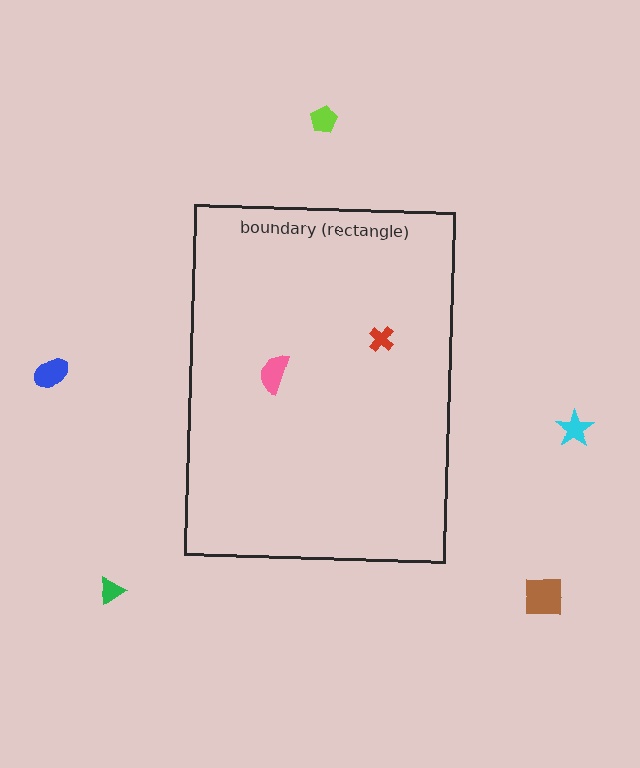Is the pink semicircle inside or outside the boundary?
Inside.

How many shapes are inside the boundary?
2 inside, 5 outside.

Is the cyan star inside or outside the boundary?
Outside.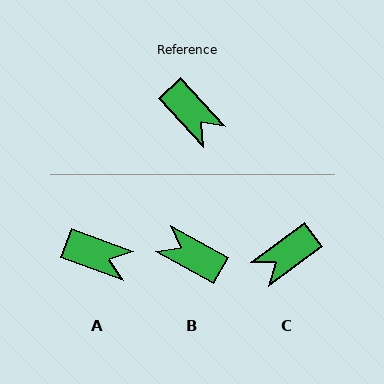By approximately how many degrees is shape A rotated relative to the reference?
Approximately 27 degrees counter-clockwise.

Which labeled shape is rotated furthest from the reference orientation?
B, about 162 degrees away.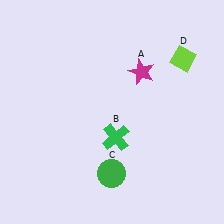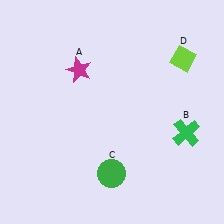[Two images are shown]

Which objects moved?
The objects that moved are: the magenta star (A), the green cross (B).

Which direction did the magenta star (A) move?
The magenta star (A) moved left.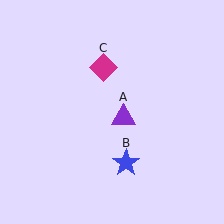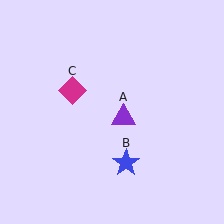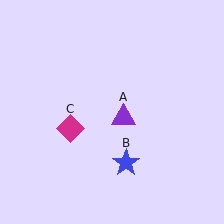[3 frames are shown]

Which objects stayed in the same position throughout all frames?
Purple triangle (object A) and blue star (object B) remained stationary.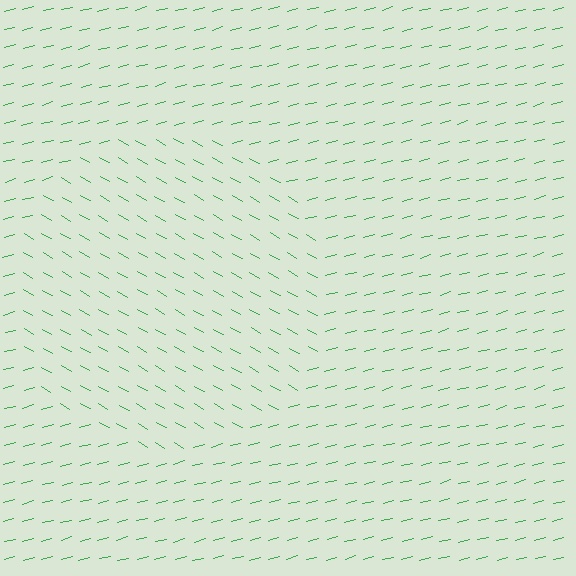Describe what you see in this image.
The image is filled with small green line segments. A circle region in the image has lines oriented differently from the surrounding lines, creating a visible texture boundary.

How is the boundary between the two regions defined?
The boundary is defined purely by a change in line orientation (approximately 45 degrees difference). All lines are the same color and thickness.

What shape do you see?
I see a circle.